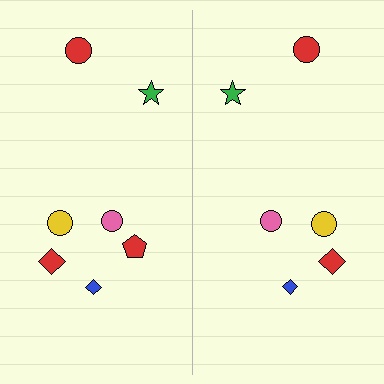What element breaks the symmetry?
A red pentagon is missing from the right side.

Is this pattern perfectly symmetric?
No, the pattern is not perfectly symmetric. A red pentagon is missing from the right side.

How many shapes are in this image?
There are 13 shapes in this image.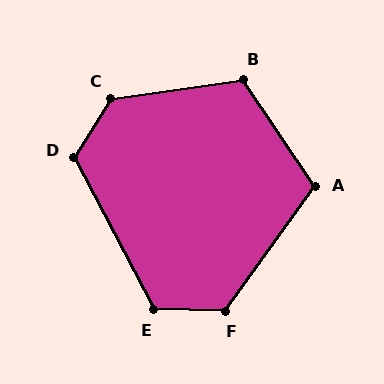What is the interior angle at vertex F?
Approximately 125 degrees (obtuse).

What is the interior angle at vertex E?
Approximately 119 degrees (obtuse).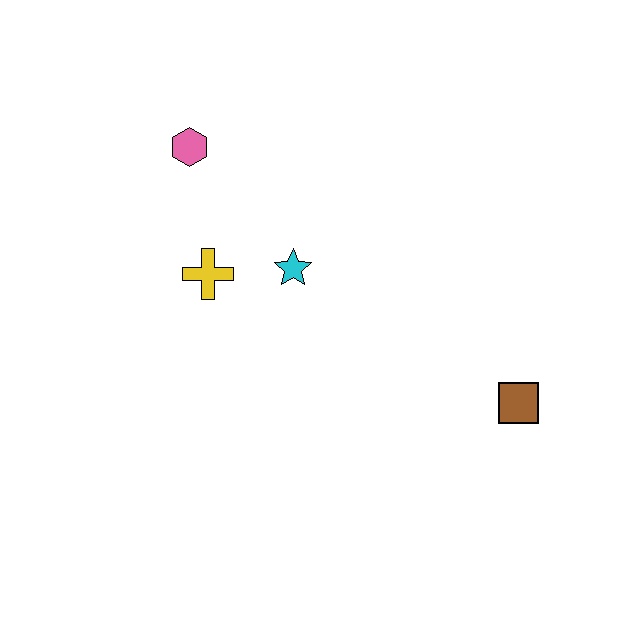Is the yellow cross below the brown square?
No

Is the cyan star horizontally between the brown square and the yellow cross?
Yes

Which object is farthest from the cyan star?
The brown square is farthest from the cyan star.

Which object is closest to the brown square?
The cyan star is closest to the brown square.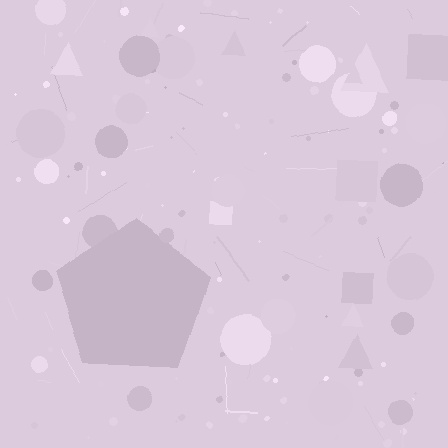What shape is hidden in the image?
A pentagon is hidden in the image.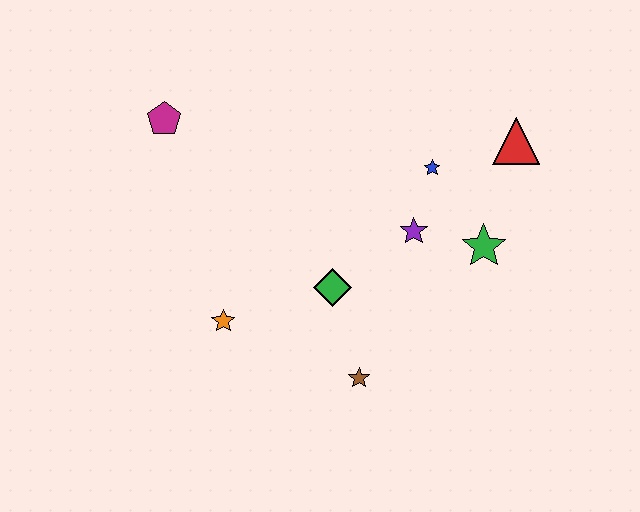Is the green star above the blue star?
No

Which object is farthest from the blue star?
The magenta pentagon is farthest from the blue star.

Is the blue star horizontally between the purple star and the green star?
Yes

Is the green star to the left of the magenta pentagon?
No